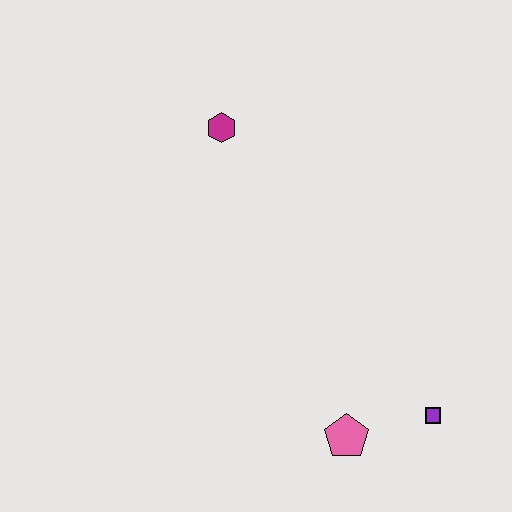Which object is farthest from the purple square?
The magenta hexagon is farthest from the purple square.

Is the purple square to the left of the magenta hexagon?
No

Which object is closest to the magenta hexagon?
The pink pentagon is closest to the magenta hexagon.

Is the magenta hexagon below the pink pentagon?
No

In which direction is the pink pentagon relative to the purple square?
The pink pentagon is to the left of the purple square.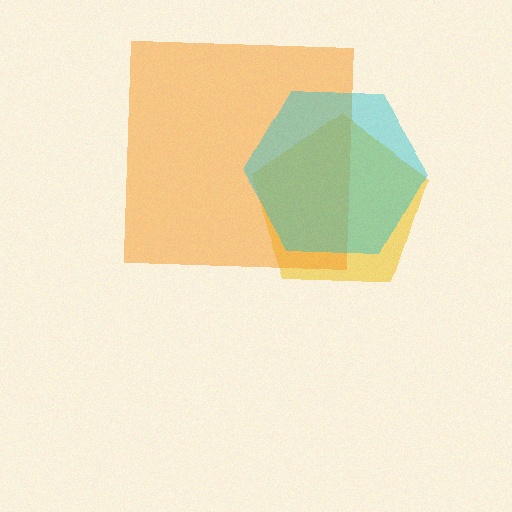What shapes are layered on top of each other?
The layered shapes are: a yellow pentagon, an orange square, a cyan hexagon.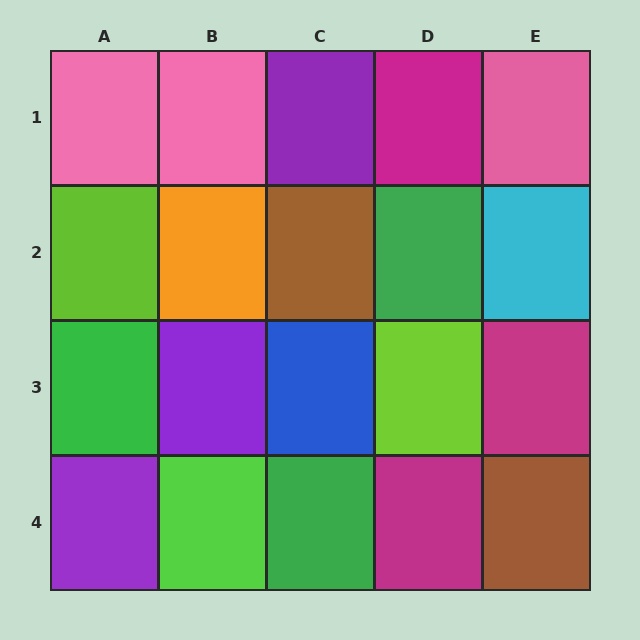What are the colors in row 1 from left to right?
Pink, pink, purple, magenta, pink.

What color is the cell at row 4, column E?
Brown.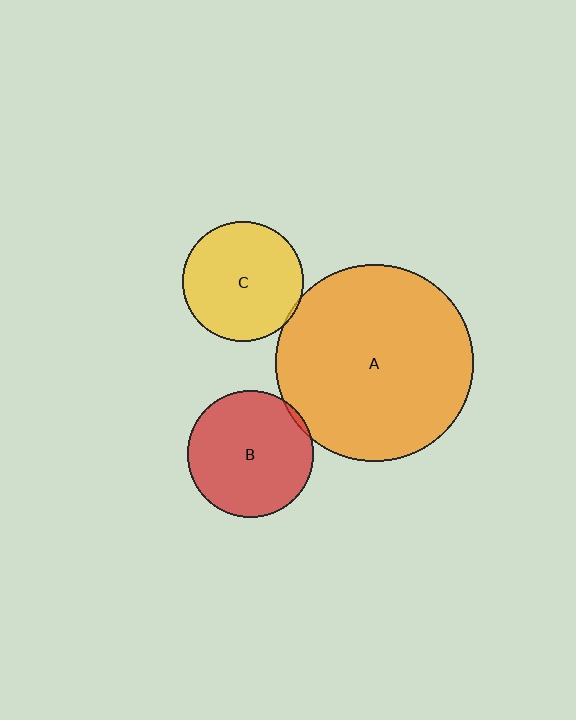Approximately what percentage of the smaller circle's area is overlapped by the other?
Approximately 5%.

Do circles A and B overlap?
Yes.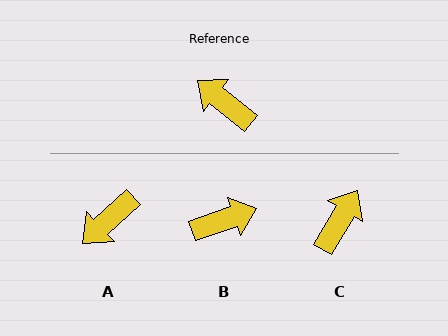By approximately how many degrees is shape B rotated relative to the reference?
Approximately 123 degrees clockwise.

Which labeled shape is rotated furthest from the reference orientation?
B, about 123 degrees away.